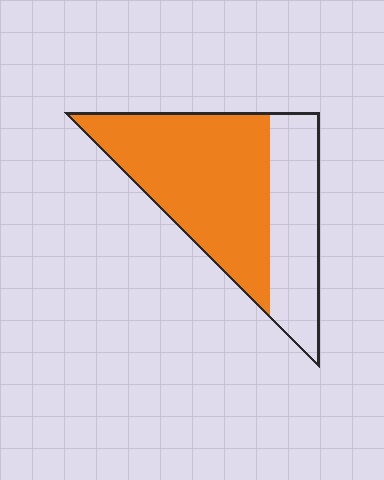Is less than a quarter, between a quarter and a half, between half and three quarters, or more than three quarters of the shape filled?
Between half and three quarters.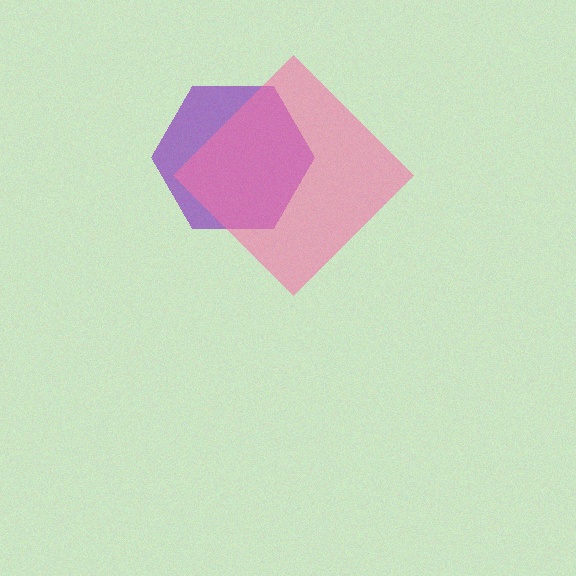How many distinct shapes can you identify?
There are 2 distinct shapes: a purple hexagon, a pink diamond.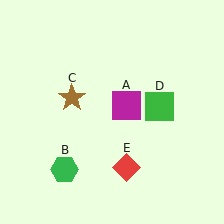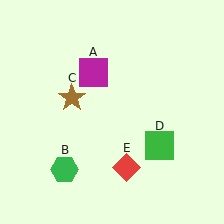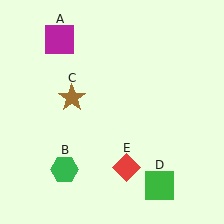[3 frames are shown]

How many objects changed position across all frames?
2 objects changed position: magenta square (object A), green square (object D).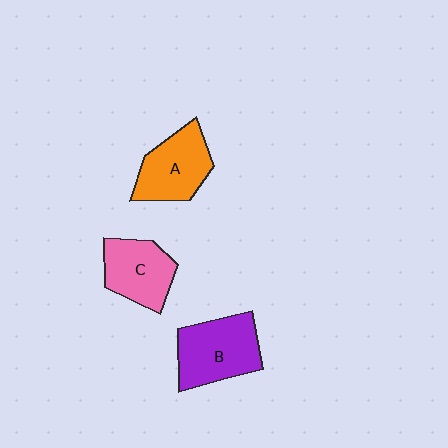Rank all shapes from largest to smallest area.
From largest to smallest: B (purple), A (orange), C (pink).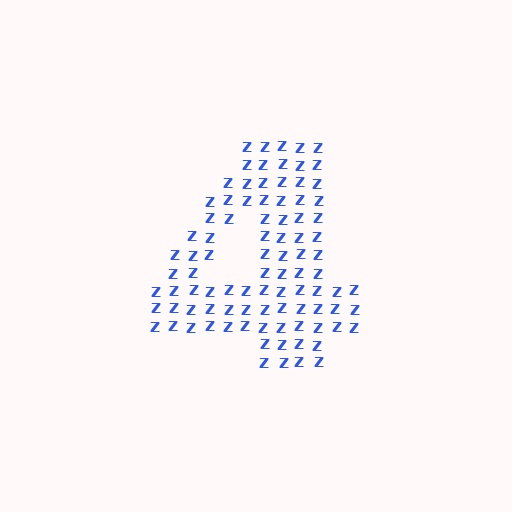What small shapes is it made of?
It is made of small letter Z's.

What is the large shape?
The large shape is the digit 4.